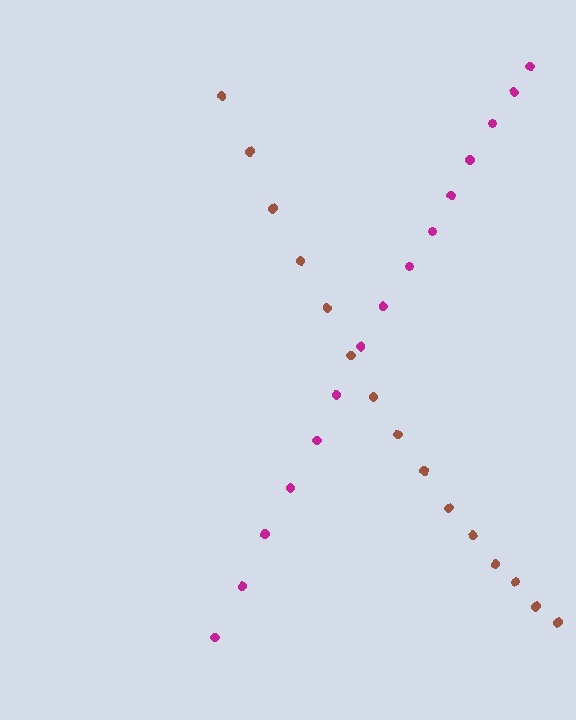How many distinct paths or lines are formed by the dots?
There are 2 distinct paths.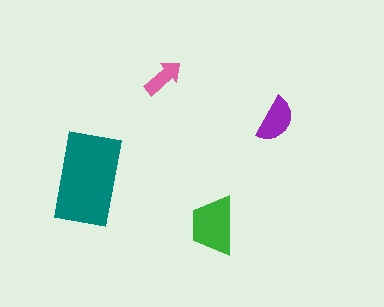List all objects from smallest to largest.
The pink arrow, the purple semicircle, the green trapezoid, the teal rectangle.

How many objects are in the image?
There are 4 objects in the image.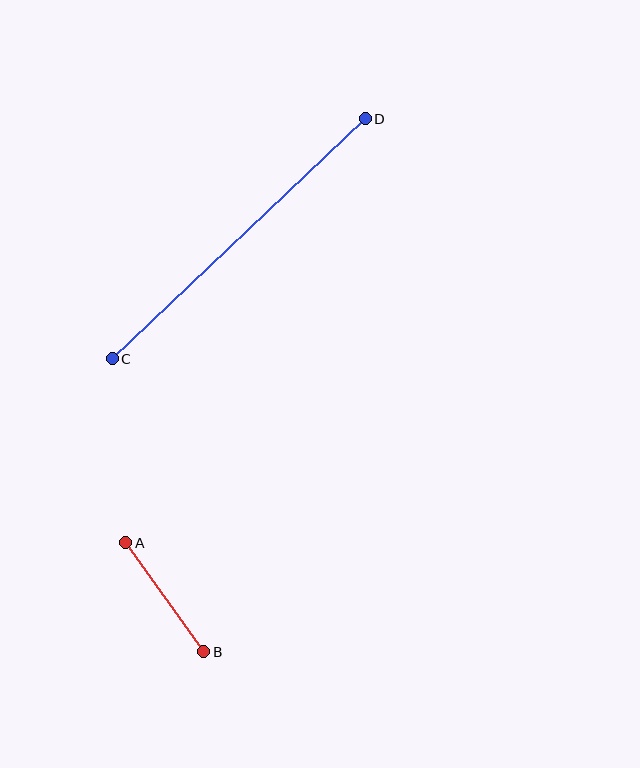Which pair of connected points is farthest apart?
Points C and D are farthest apart.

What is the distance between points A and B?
The distance is approximately 134 pixels.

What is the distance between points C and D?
The distance is approximately 349 pixels.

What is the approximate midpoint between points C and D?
The midpoint is at approximately (239, 239) pixels.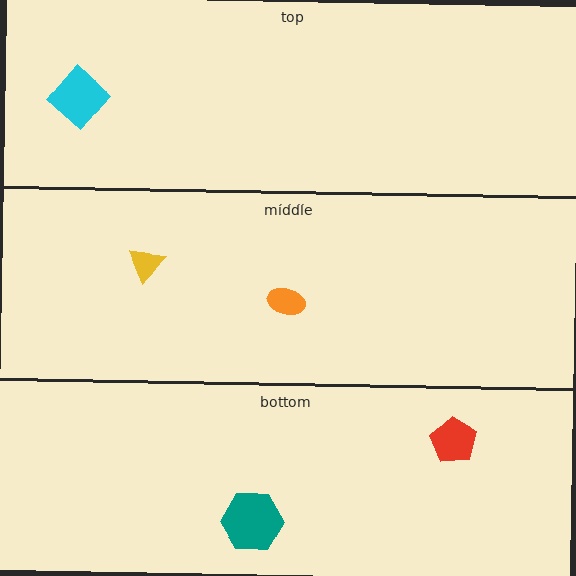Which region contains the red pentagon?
The bottom region.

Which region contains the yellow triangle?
The middle region.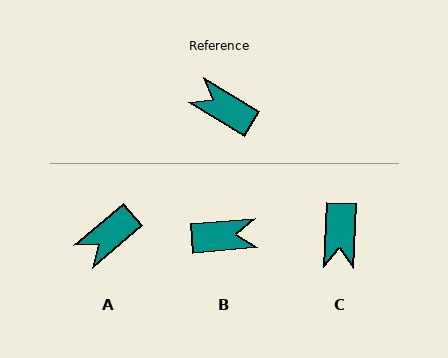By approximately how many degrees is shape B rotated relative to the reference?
Approximately 144 degrees clockwise.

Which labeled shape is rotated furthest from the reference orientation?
B, about 144 degrees away.